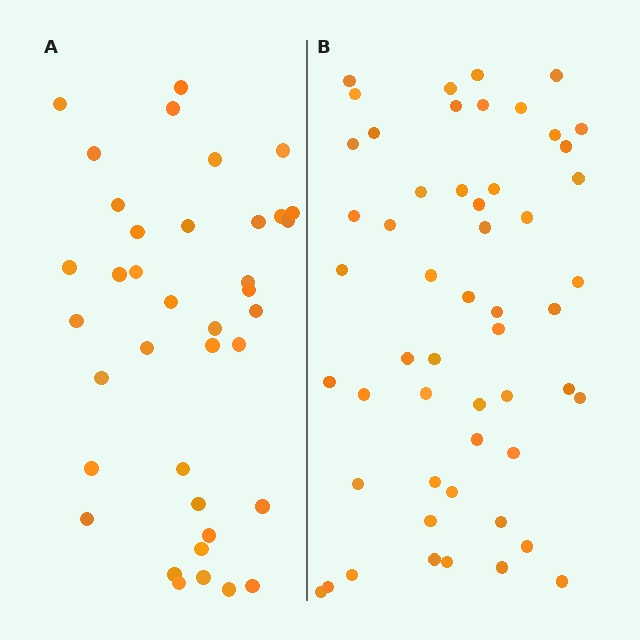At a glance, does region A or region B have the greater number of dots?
Region B (the right region) has more dots.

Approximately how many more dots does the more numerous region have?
Region B has approximately 15 more dots than region A.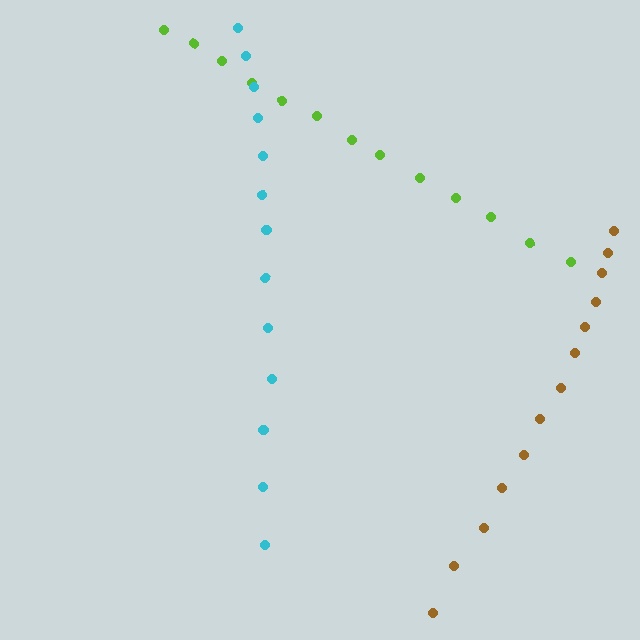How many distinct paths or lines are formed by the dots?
There are 3 distinct paths.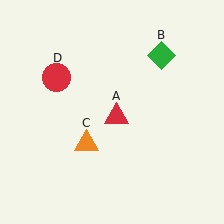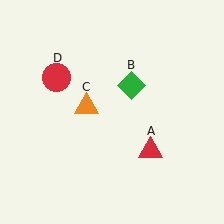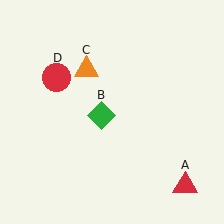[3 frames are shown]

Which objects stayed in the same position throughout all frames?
Red circle (object D) remained stationary.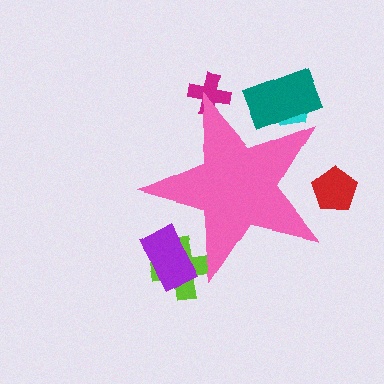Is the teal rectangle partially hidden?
Yes, the teal rectangle is partially hidden behind the pink star.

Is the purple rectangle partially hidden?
Yes, the purple rectangle is partially hidden behind the pink star.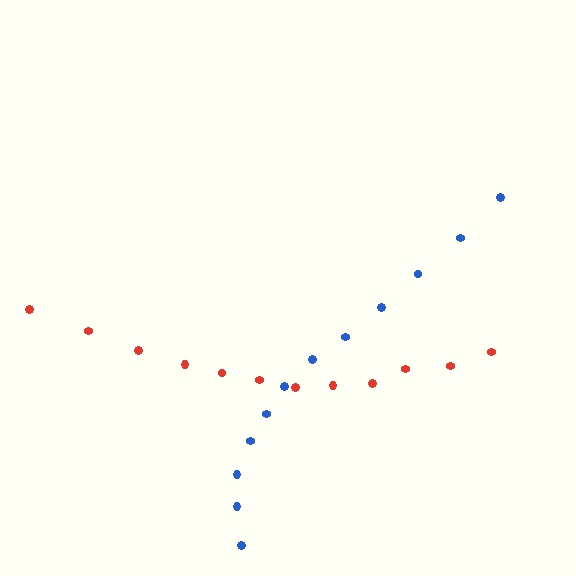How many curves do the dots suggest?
There are 2 distinct paths.